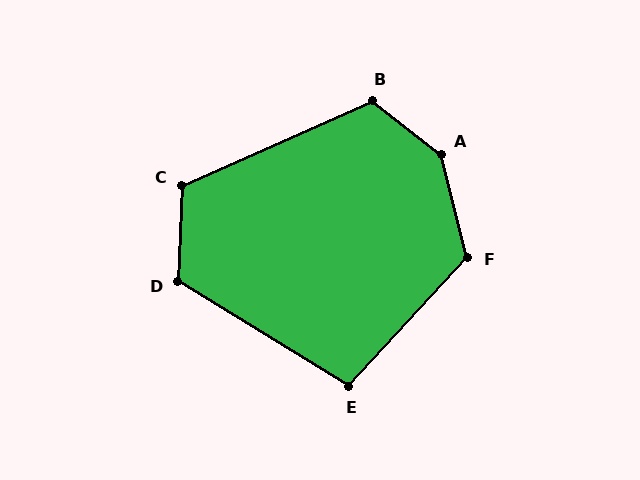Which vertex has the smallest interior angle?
E, at approximately 101 degrees.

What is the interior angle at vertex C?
Approximately 117 degrees (obtuse).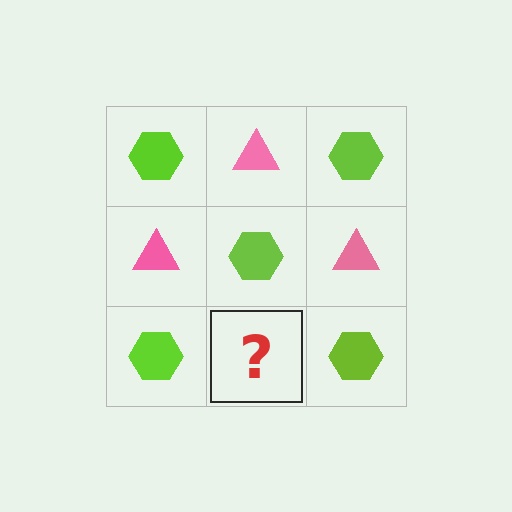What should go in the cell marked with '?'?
The missing cell should contain a pink triangle.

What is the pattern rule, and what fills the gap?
The rule is that it alternates lime hexagon and pink triangle in a checkerboard pattern. The gap should be filled with a pink triangle.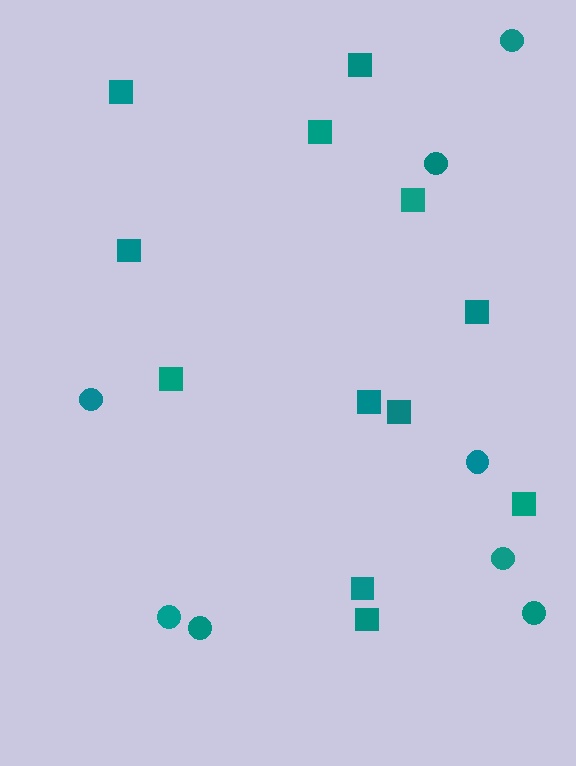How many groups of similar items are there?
There are 2 groups: one group of circles (8) and one group of squares (12).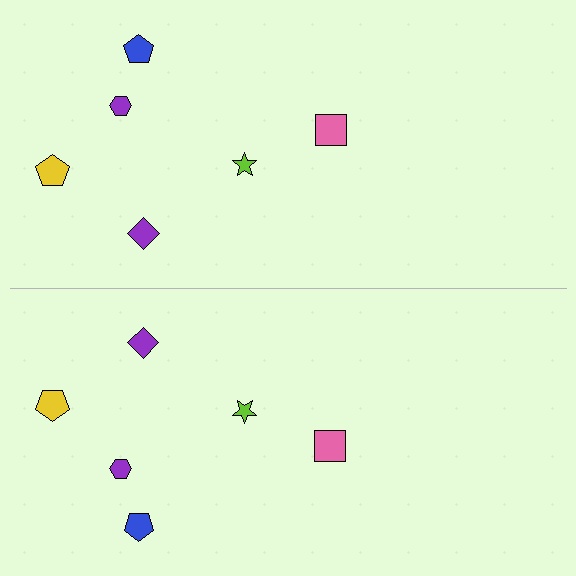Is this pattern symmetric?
Yes, this pattern has bilateral (reflection) symmetry.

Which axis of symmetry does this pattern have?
The pattern has a horizontal axis of symmetry running through the center of the image.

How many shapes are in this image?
There are 12 shapes in this image.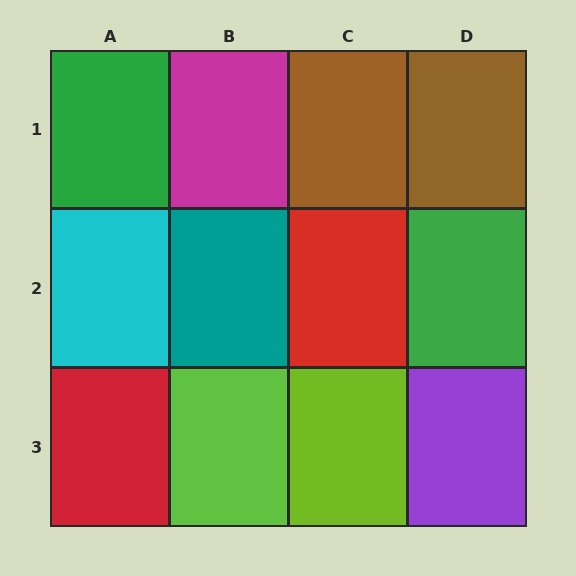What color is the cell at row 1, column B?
Magenta.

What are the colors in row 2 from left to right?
Cyan, teal, red, green.